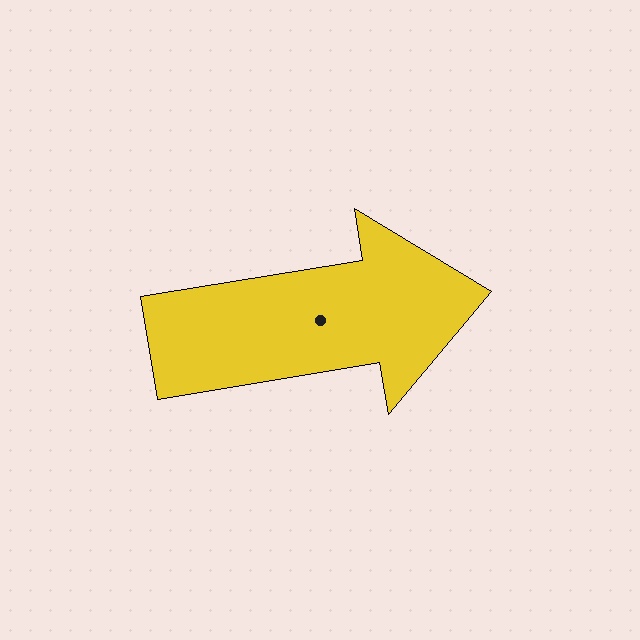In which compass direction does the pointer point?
East.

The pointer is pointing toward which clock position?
Roughly 3 o'clock.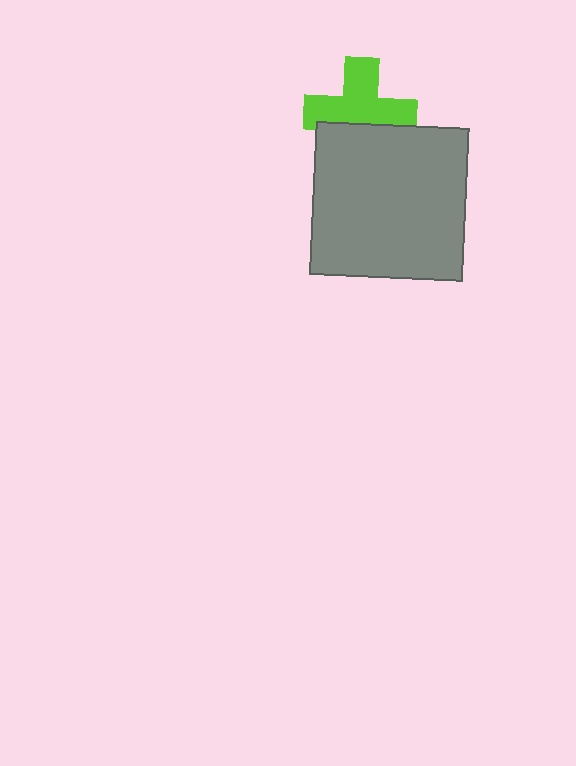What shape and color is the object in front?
The object in front is a gray square.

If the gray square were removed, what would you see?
You would see the complete lime cross.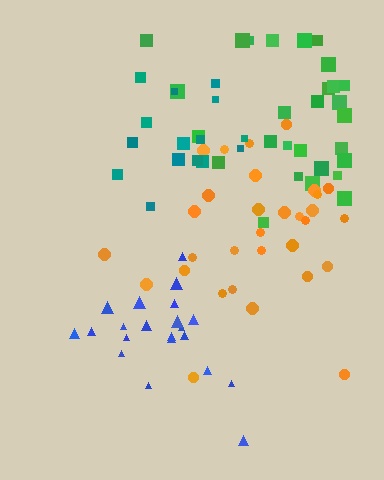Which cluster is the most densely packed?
Blue.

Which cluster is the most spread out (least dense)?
Green.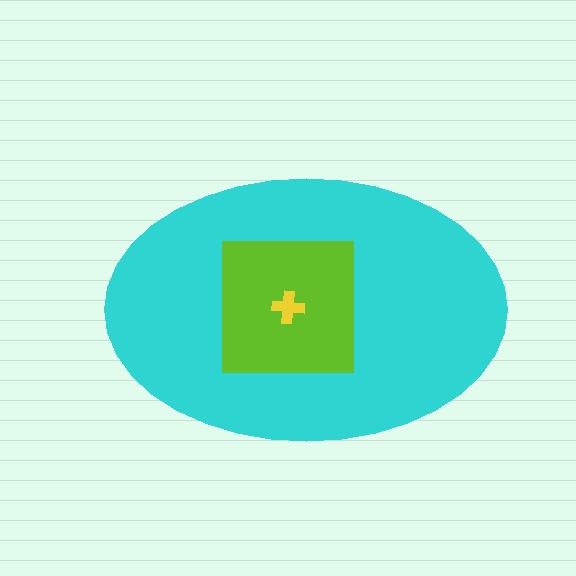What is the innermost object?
The yellow cross.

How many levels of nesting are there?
3.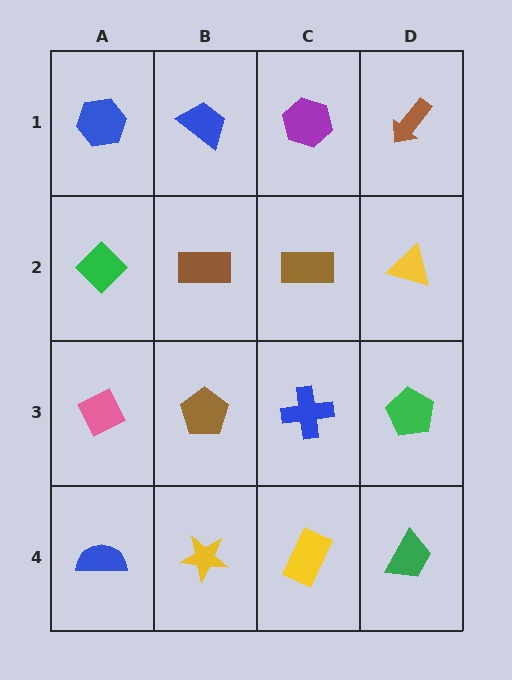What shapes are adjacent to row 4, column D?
A green pentagon (row 3, column D), a yellow rectangle (row 4, column C).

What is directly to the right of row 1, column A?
A blue trapezoid.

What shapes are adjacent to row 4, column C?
A blue cross (row 3, column C), a yellow star (row 4, column B), a green trapezoid (row 4, column D).